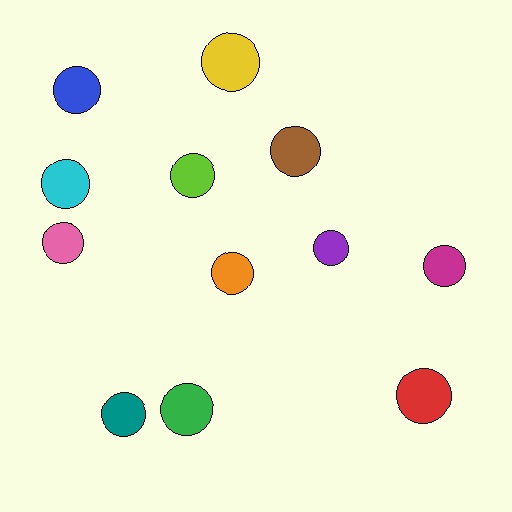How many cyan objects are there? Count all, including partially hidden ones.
There is 1 cyan object.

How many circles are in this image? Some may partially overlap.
There are 12 circles.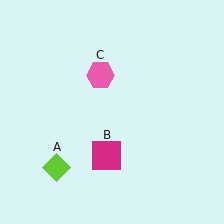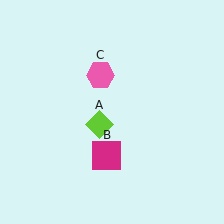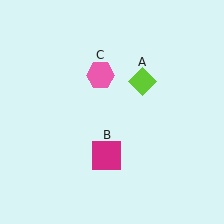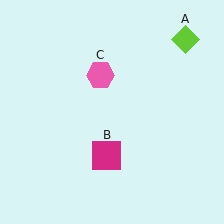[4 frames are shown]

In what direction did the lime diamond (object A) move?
The lime diamond (object A) moved up and to the right.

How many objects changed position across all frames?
1 object changed position: lime diamond (object A).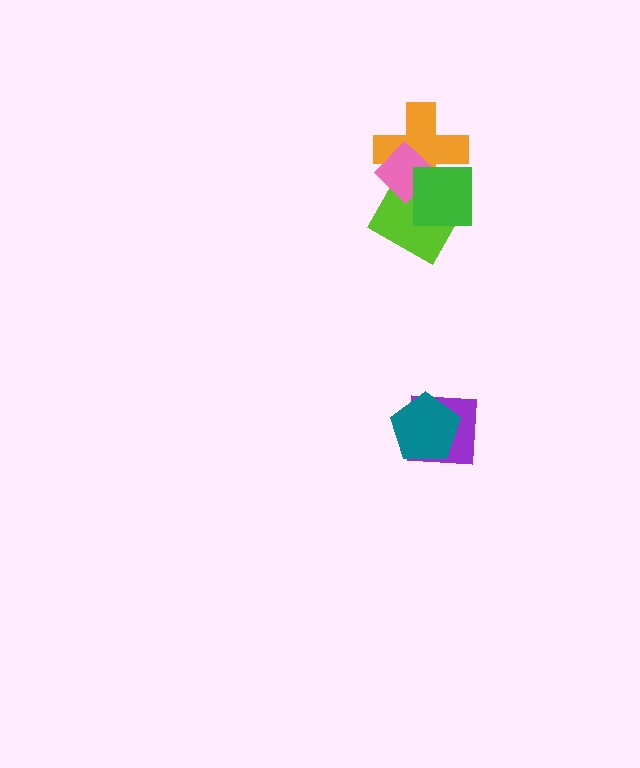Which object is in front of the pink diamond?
The green square is in front of the pink diamond.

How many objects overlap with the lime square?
3 objects overlap with the lime square.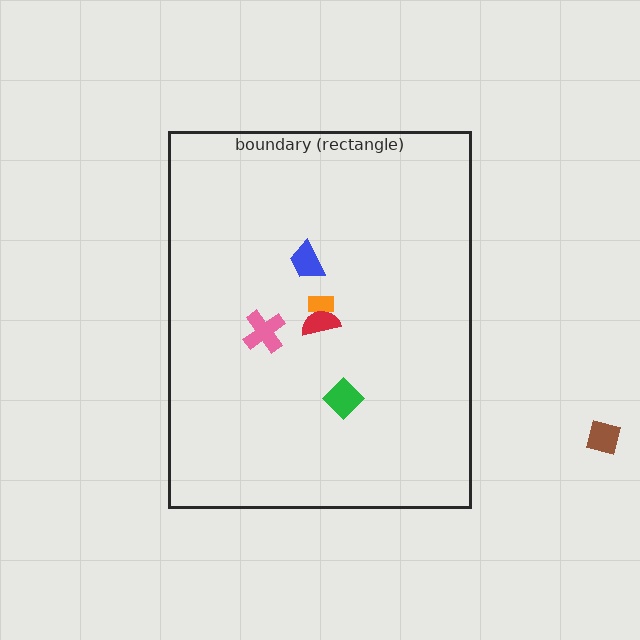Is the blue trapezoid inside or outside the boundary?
Inside.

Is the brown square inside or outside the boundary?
Outside.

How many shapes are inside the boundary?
5 inside, 1 outside.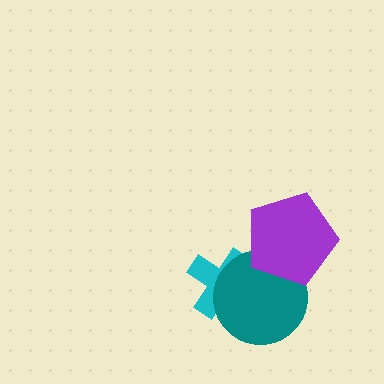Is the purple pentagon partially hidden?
No, no other shape covers it.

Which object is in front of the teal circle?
The purple pentagon is in front of the teal circle.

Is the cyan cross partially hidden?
Yes, it is partially covered by another shape.